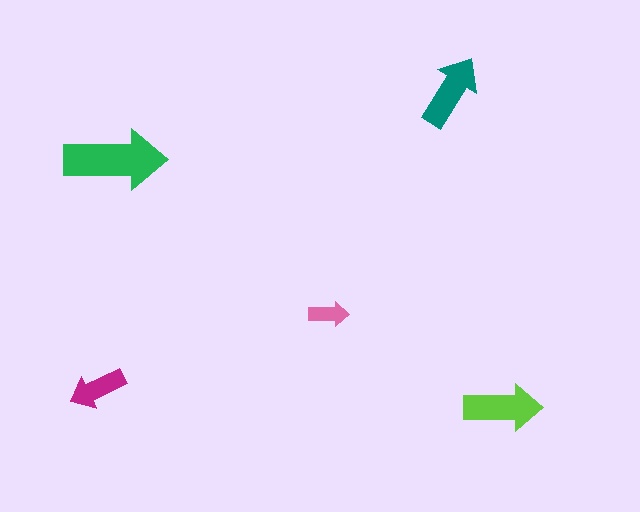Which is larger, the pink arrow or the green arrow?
The green one.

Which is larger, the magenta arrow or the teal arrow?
The teal one.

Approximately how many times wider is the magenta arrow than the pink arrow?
About 1.5 times wider.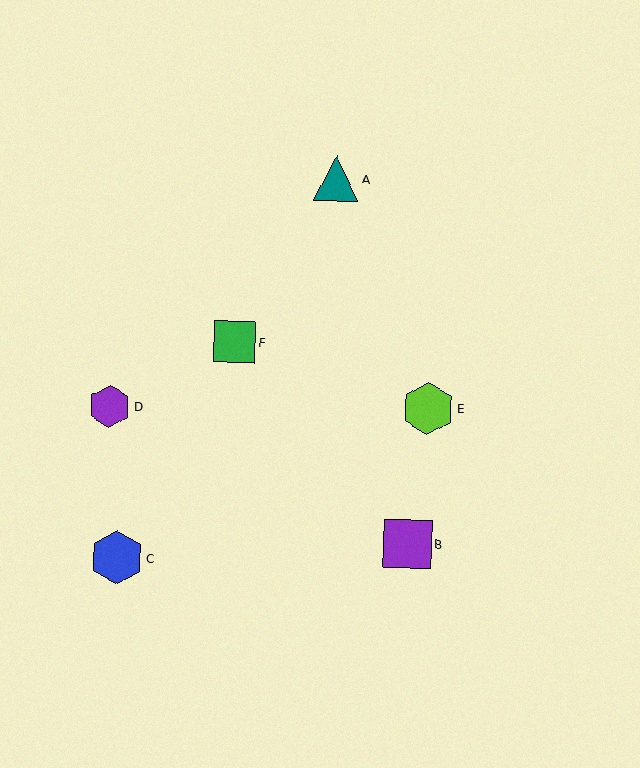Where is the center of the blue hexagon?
The center of the blue hexagon is at (117, 557).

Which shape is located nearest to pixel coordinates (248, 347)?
The green square (labeled F) at (235, 342) is nearest to that location.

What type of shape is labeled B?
Shape B is a purple square.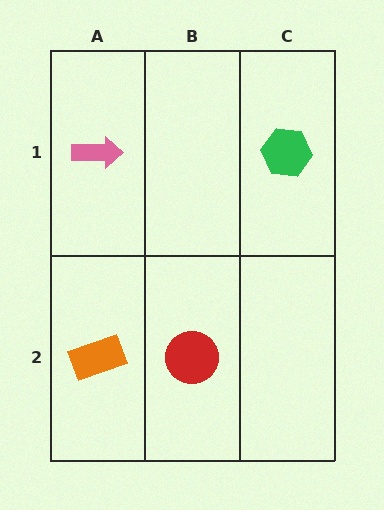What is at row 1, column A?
A pink arrow.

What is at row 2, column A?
An orange rectangle.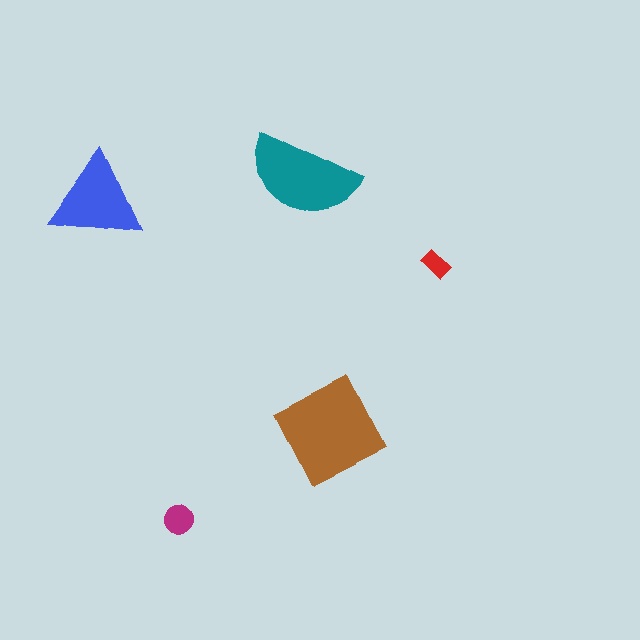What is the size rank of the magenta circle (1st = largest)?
4th.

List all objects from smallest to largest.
The red rectangle, the magenta circle, the blue triangle, the teal semicircle, the brown diamond.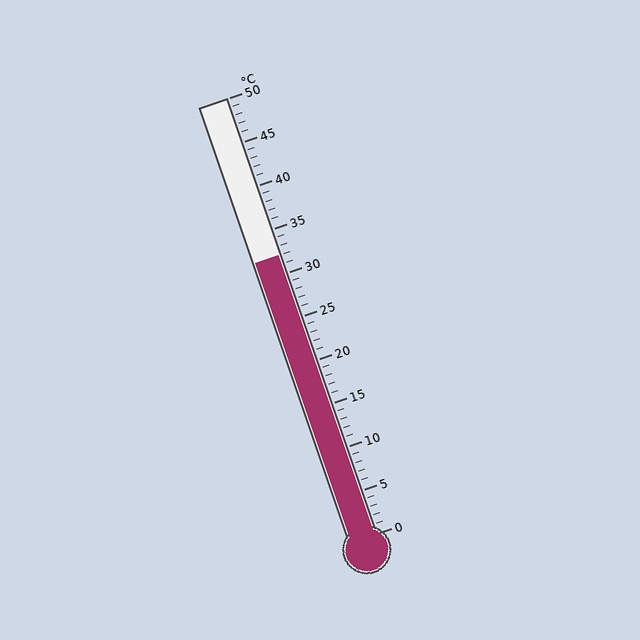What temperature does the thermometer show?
The thermometer shows approximately 32°C.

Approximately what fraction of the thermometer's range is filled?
The thermometer is filled to approximately 65% of its range.